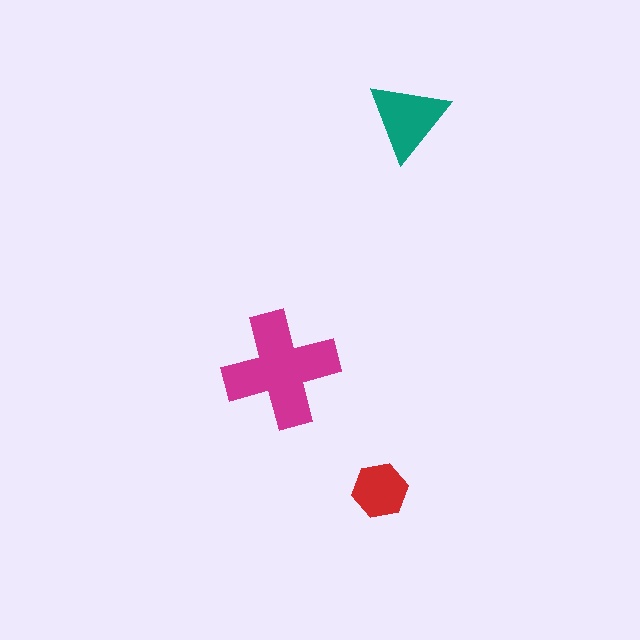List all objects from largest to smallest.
The magenta cross, the teal triangle, the red hexagon.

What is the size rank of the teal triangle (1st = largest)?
2nd.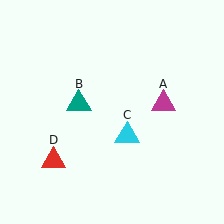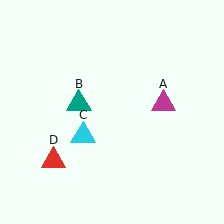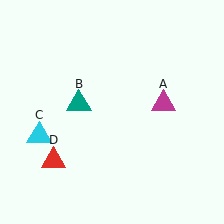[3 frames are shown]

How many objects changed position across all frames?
1 object changed position: cyan triangle (object C).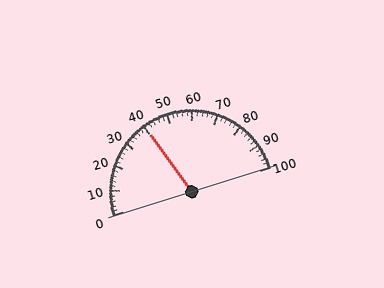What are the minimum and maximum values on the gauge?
The gauge ranges from 0 to 100.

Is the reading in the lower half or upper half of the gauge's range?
The reading is in the lower half of the range (0 to 100).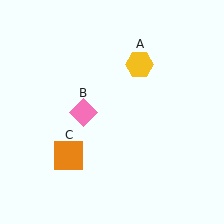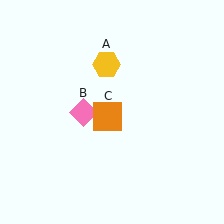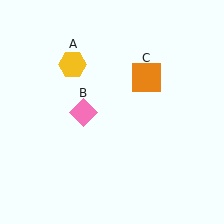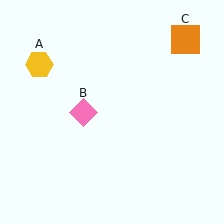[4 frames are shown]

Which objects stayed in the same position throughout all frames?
Pink diamond (object B) remained stationary.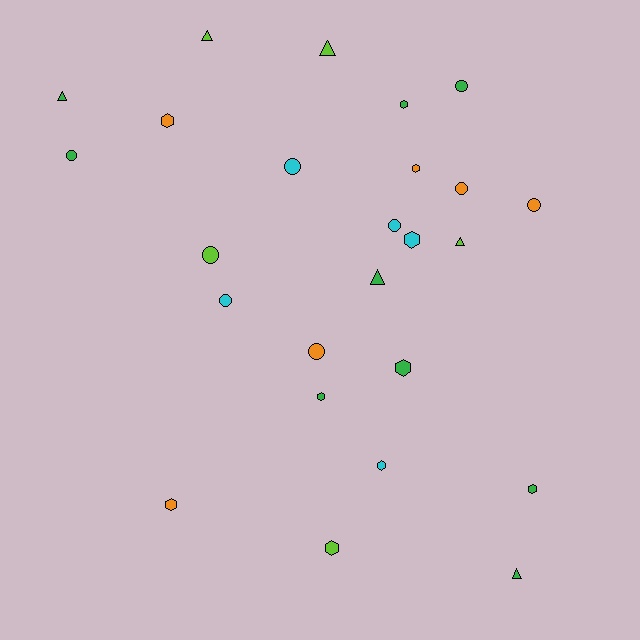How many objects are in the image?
There are 25 objects.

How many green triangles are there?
There are 3 green triangles.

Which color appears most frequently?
Green, with 9 objects.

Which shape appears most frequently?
Hexagon, with 10 objects.